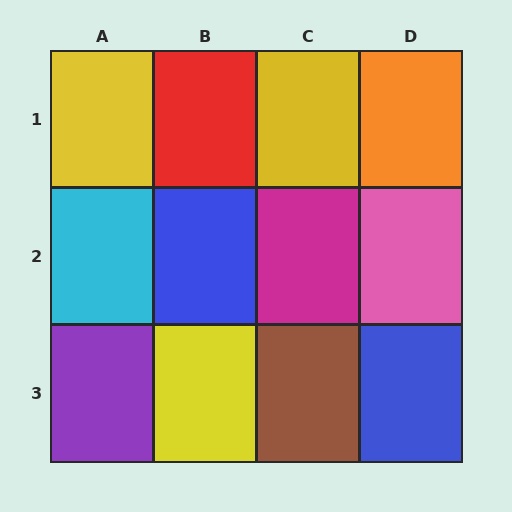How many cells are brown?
1 cell is brown.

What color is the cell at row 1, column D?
Orange.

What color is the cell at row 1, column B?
Red.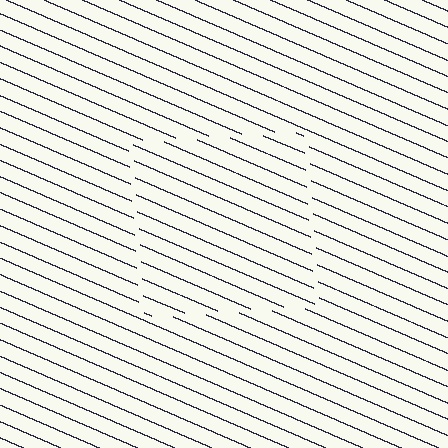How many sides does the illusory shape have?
4 sides — the line-ends trace a square.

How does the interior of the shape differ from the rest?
The interior of the shape contains the same grating, shifted by half a period — the contour is defined by the phase discontinuity where line-ends from the inner and outer gratings abut.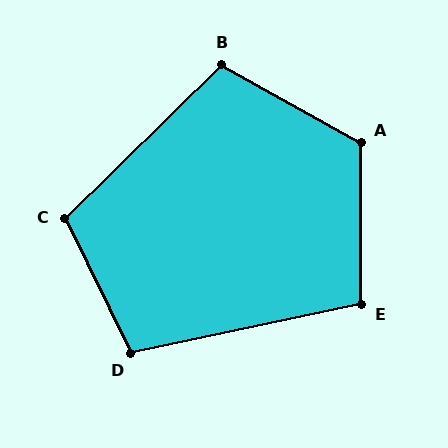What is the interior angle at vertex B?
Approximately 106 degrees (obtuse).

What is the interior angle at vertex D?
Approximately 104 degrees (obtuse).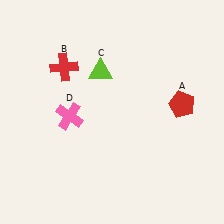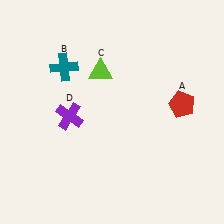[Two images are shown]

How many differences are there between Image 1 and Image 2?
There are 2 differences between the two images.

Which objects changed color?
B changed from red to teal. D changed from pink to purple.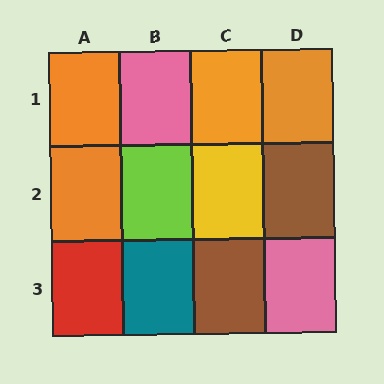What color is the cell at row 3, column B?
Teal.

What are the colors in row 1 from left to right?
Orange, pink, orange, orange.